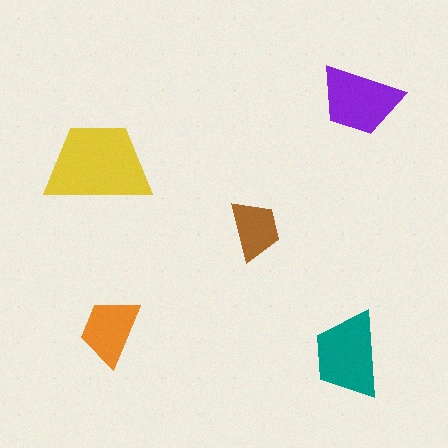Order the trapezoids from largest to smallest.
the yellow one, the teal one, the purple one, the orange one, the brown one.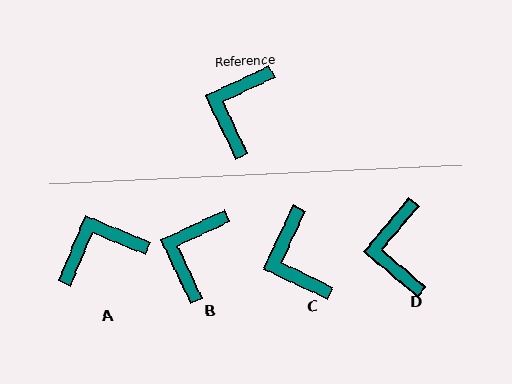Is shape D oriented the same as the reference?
No, it is off by about 24 degrees.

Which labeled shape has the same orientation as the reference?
B.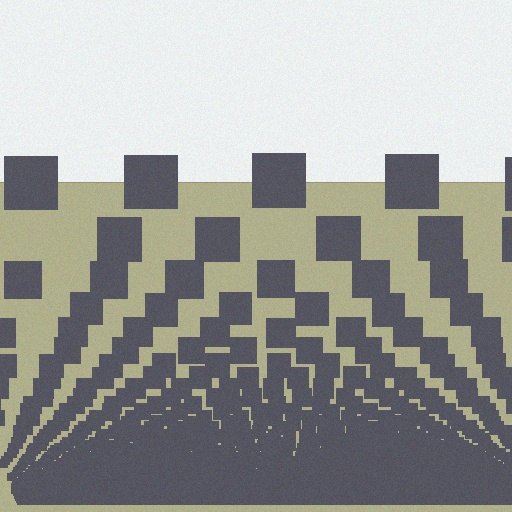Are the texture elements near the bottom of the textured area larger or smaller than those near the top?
Smaller. The gradient is inverted — elements near the bottom are smaller and denser.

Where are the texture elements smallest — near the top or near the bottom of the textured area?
Near the bottom.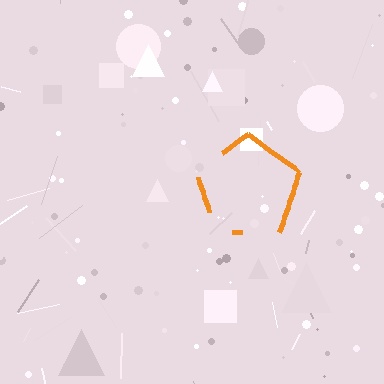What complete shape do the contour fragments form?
The contour fragments form a pentagon.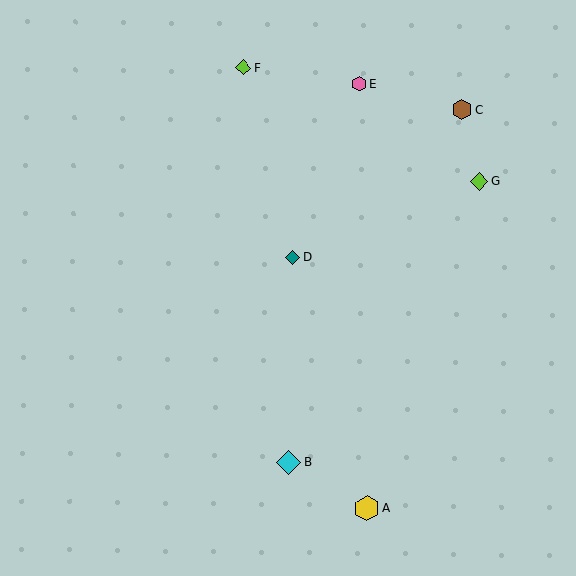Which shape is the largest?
The yellow hexagon (labeled A) is the largest.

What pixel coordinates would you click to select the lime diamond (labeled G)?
Click at (480, 182) to select the lime diamond G.